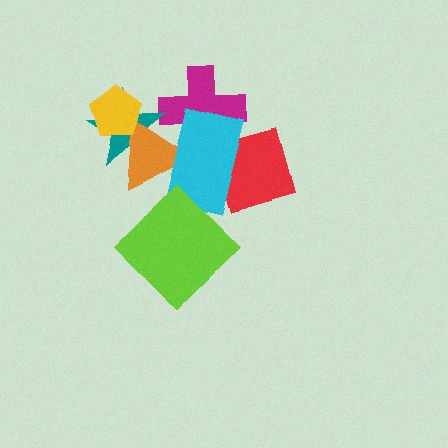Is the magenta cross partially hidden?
Yes, it is partially covered by another shape.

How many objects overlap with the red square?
1 object overlaps with the red square.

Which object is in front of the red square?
The cyan rectangle is in front of the red square.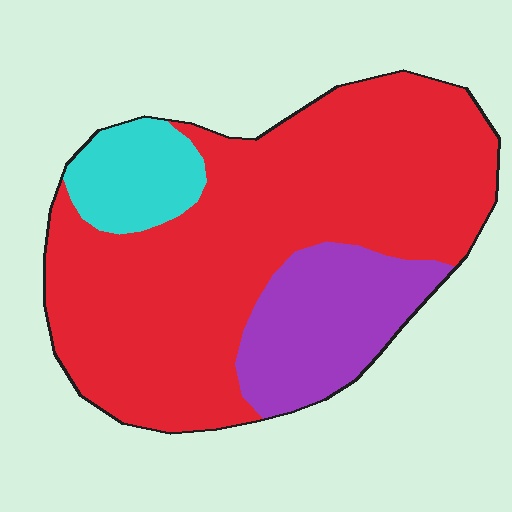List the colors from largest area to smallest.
From largest to smallest: red, purple, cyan.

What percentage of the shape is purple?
Purple covers about 20% of the shape.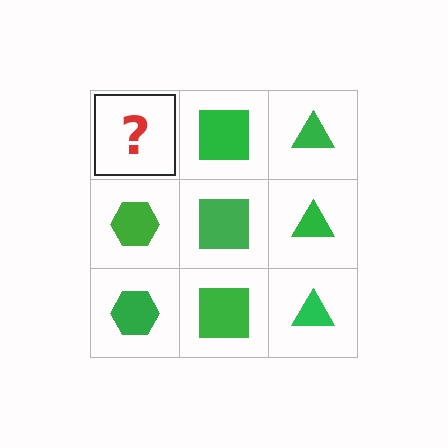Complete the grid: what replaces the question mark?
The question mark should be replaced with a green hexagon.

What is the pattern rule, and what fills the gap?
The rule is that each column has a consistent shape. The gap should be filled with a green hexagon.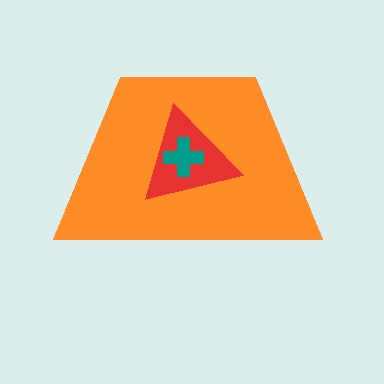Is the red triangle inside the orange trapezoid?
Yes.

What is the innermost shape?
The teal cross.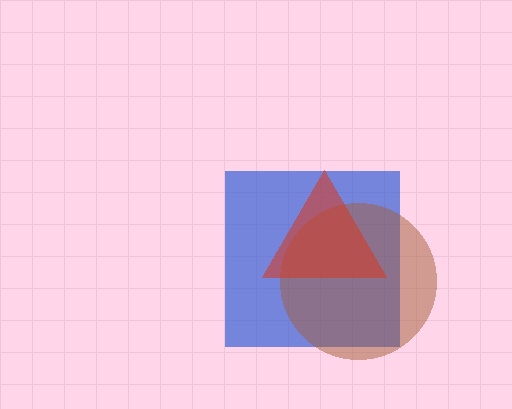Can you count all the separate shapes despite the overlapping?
Yes, there are 3 separate shapes.